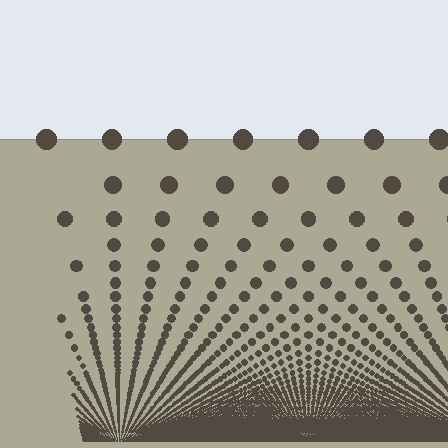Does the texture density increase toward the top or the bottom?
Density increases toward the bottom.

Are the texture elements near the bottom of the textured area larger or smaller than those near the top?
Smaller. The gradient is inverted — elements near the bottom are smaller and denser.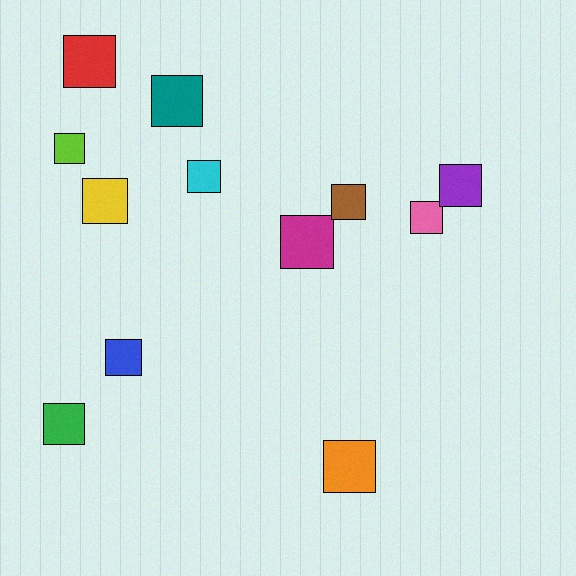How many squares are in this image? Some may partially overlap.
There are 12 squares.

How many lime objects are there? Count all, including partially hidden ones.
There is 1 lime object.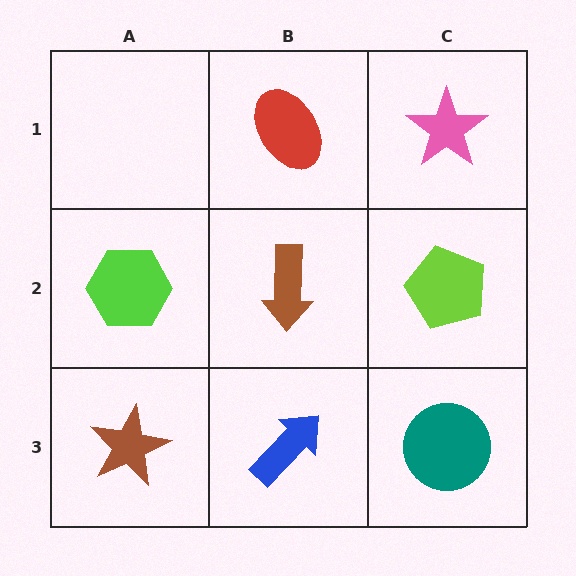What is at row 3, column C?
A teal circle.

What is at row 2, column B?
A brown arrow.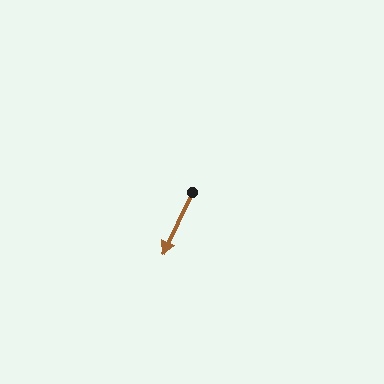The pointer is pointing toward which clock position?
Roughly 7 o'clock.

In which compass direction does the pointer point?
Southwest.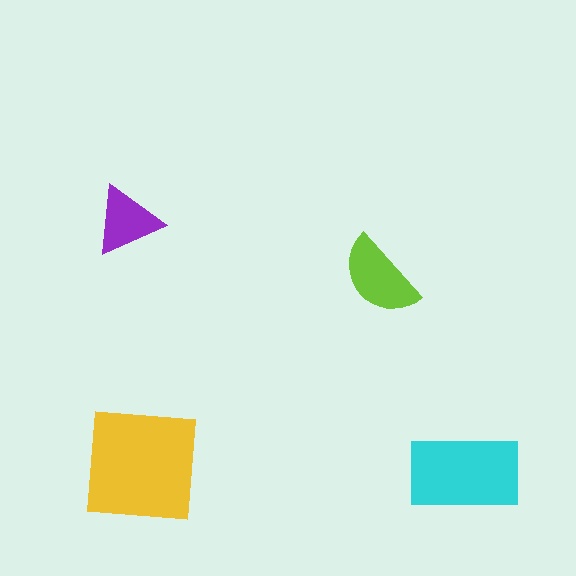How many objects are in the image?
There are 4 objects in the image.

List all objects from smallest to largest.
The purple triangle, the lime semicircle, the cyan rectangle, the yellow square.